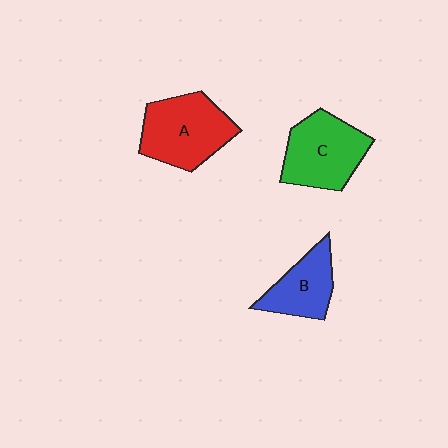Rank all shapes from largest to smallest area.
From largest to smallest: A (red), C (green), B (blue).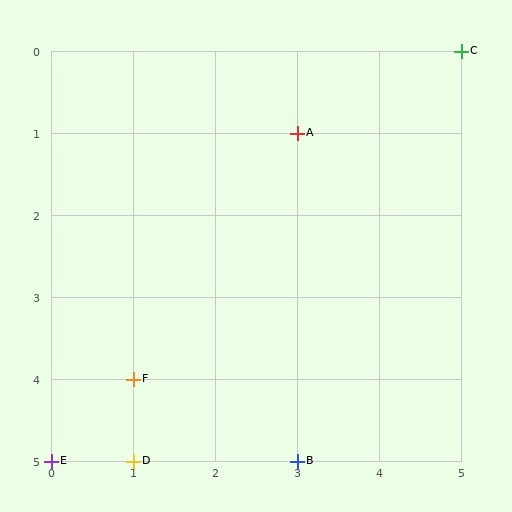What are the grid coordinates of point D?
Point D is at grid coordinates (1, 5).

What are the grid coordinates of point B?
Point B is at grid coordinates (3, 5).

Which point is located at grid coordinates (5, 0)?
Point C is at (5, 0).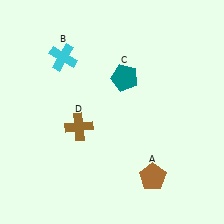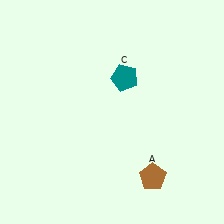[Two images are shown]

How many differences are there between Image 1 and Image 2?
There are 2 differences between the two images.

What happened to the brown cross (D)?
The brown cross (D) was removed in Image 2. It was in the bottom-left area of Image 1.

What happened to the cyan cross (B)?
The cyan cross (B) was removed in Image 2. It was in the top-left area of Image 1.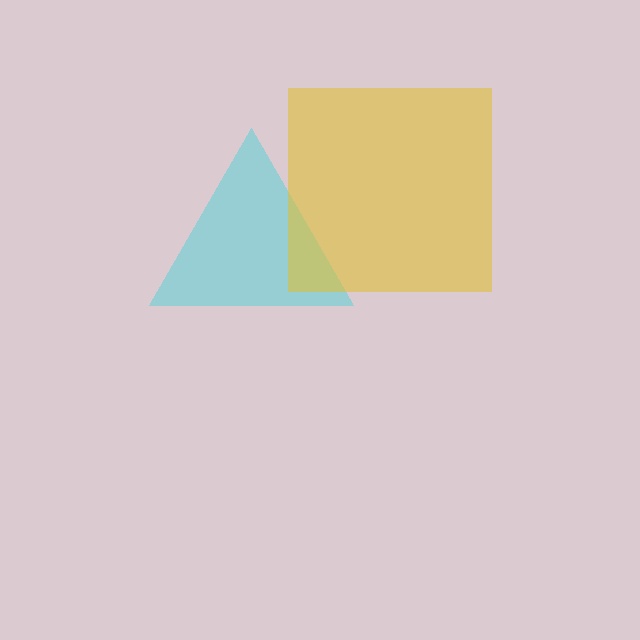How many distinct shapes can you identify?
There are 2 distinct shapes: a cyan triangle, a yellow square.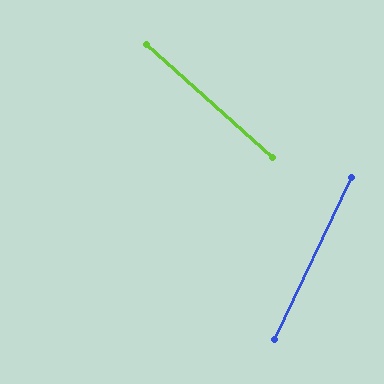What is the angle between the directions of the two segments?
Approximately 73 degrees.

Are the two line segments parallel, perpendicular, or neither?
Neither parallel nor perpendicular — they differ by about 73°.